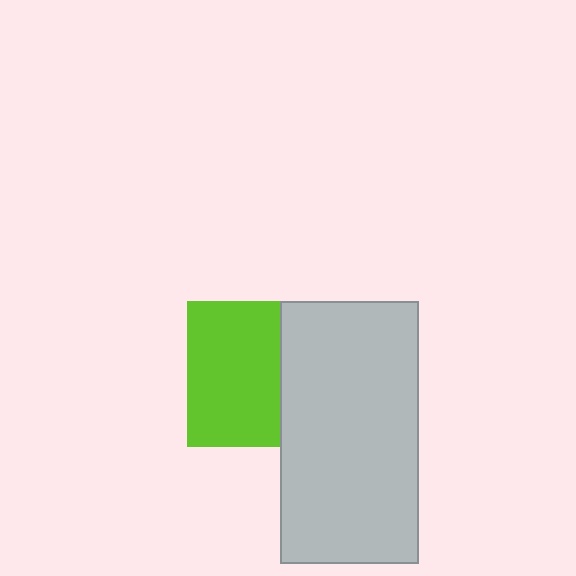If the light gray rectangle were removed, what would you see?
You would see the complete lime square.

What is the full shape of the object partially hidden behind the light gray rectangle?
The partially hidden object is a lime square.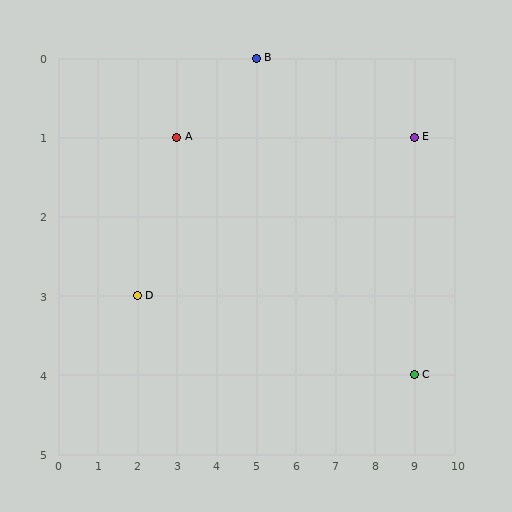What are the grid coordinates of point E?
Point E is at grid coordinates (9, 1).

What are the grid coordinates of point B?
Point B is at grid coordinates (5, 0).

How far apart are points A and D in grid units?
Points A and D are 1 column and 2 rows apart (about 2.2 grid units diagonally).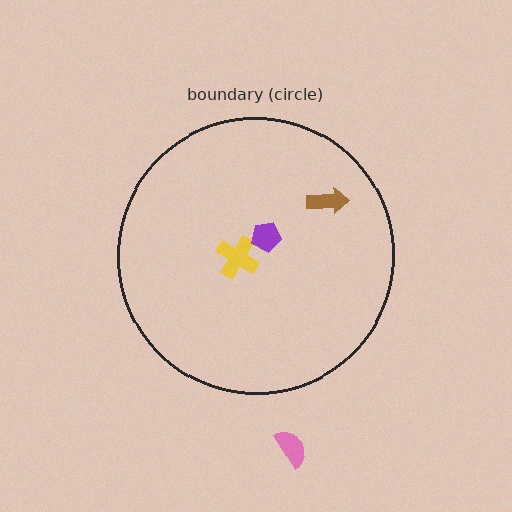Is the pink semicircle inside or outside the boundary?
Outside.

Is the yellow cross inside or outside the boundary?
Inside.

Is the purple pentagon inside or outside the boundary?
Inside.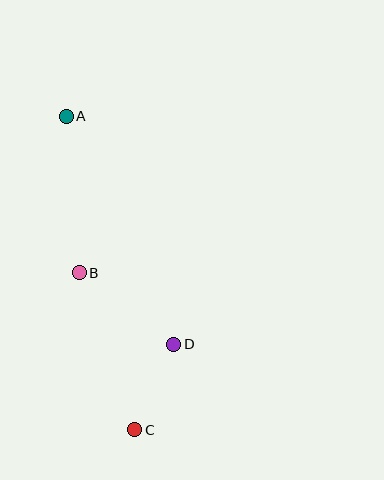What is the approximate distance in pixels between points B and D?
The distance between B and D is approximately 118 pixels.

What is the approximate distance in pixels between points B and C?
The distance between B and C is approximately 167 pixels.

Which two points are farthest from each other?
Points A and C are farthest from each other.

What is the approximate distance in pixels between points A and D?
The distance between A and D is approximately 252 pixels.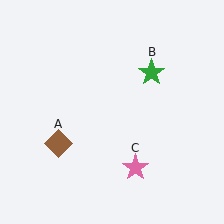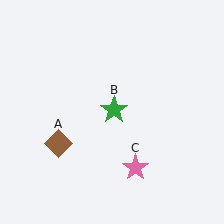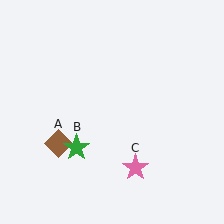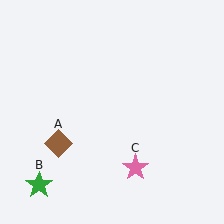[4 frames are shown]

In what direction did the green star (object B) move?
The green star (object B) moved down and to the left.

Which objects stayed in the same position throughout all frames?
Brown diamond (object A) and pink star (object C) remained stationary.